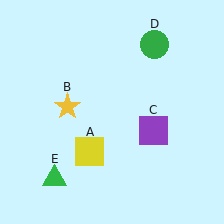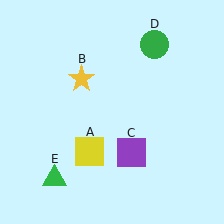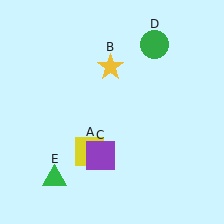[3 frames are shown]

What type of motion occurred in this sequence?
The yellow star (object B), purple square (object C) rotated clockwise around the center of the scene.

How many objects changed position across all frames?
2 objects changed position: yellow star (object B), purple square (object C).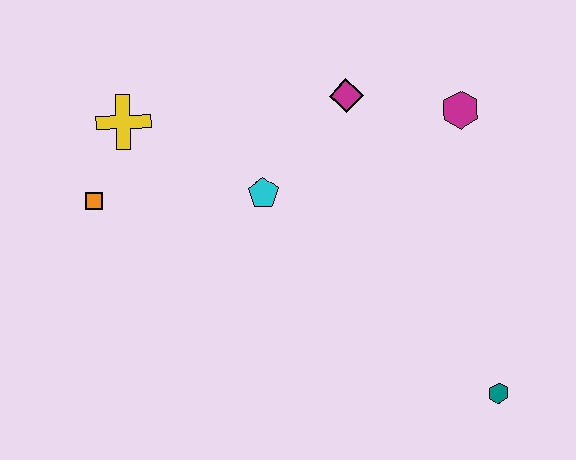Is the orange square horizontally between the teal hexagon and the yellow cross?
No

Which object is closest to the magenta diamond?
The magenta hexagon is closest to the magenta diamond.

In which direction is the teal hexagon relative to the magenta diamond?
The teal hexagon is below the magenta diamond.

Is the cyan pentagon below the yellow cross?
Yes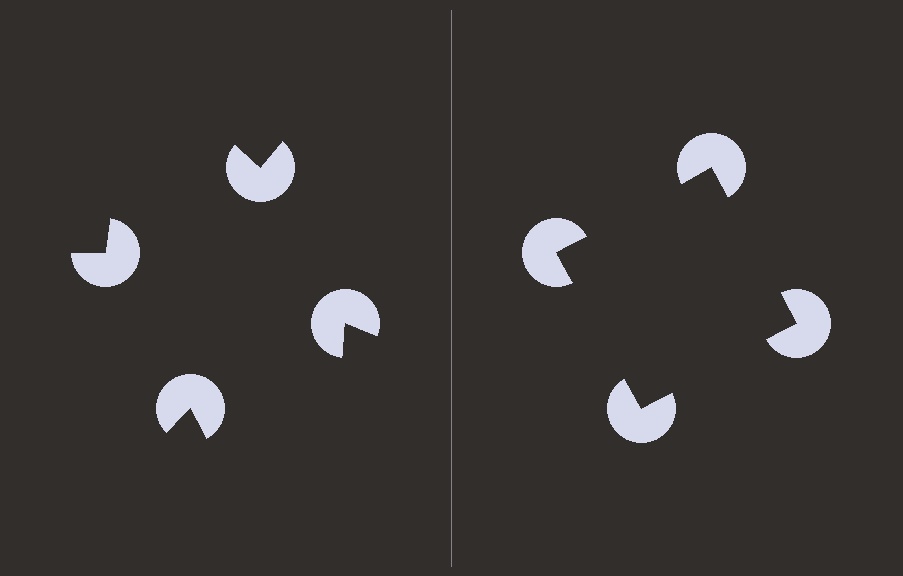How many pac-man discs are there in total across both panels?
8 — 4 on each side.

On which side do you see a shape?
An illusory square appears on the right side. On the left side the wedge cuts are rotated, so no coherent shape forms.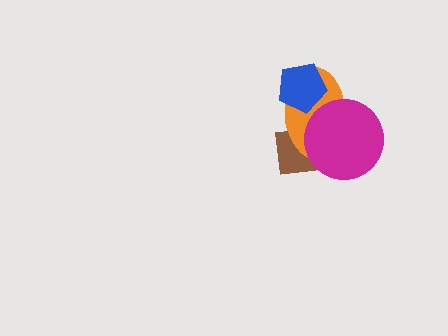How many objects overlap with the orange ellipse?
3 objects overlap with the orange ellipse.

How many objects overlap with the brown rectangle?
2 objects overlap with the brown rectangle.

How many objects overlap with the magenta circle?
2 objects overlap with the magenta circle.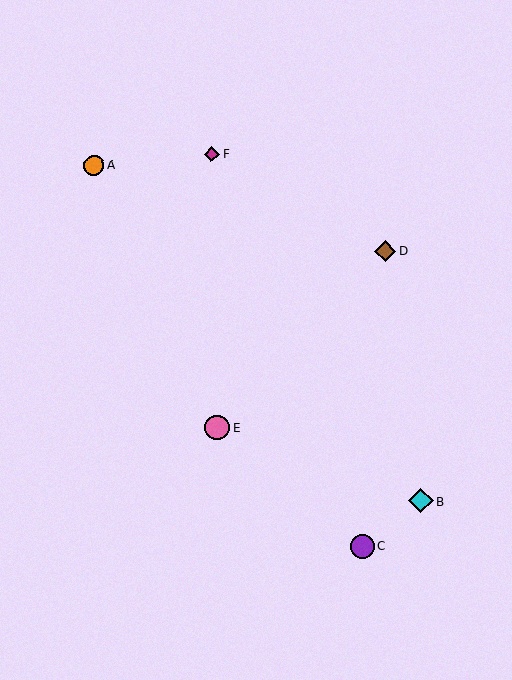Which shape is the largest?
The pink circle (labeled E) is the largest.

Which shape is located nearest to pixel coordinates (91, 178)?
The orange circle (labeled A) at (94, 165) is nearest to that location.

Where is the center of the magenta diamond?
The center of the magenta diamond is at (211, 154).